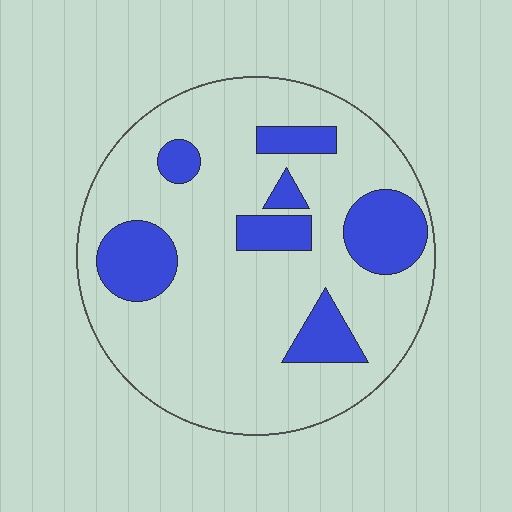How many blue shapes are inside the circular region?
7.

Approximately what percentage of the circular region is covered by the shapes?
Approximately 20%.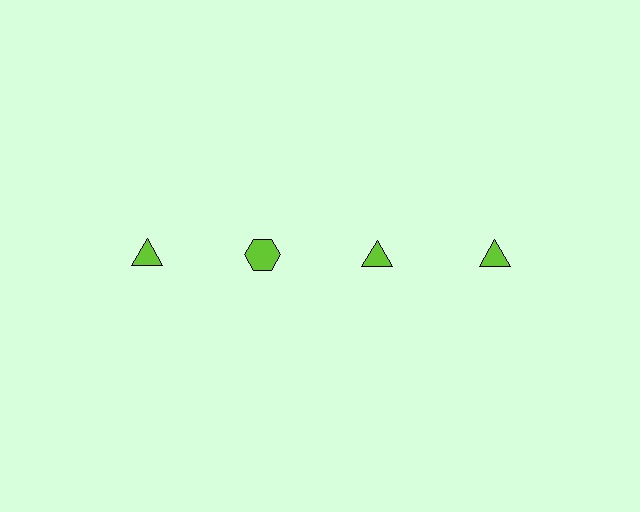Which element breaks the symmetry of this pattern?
The lime hexagon in the top row, second from left column breaks the symmetry. All other shapes are lime triangles.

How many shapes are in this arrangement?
There are 4 shapes arranged in a grid pattern.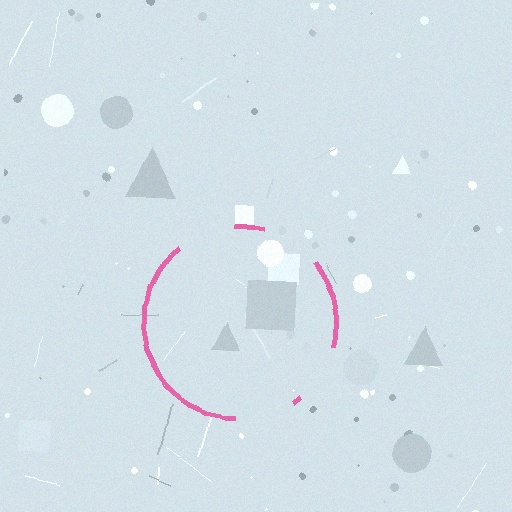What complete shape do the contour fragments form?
The contour fragments form a circle.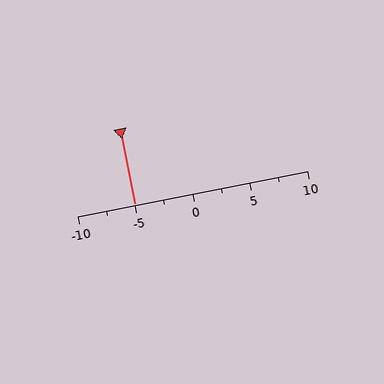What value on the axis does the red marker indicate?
The marker indicates approximately -5.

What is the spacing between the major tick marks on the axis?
The major ticks are spaced 5 apart.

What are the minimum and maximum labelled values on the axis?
The axis runs from -10 to 10.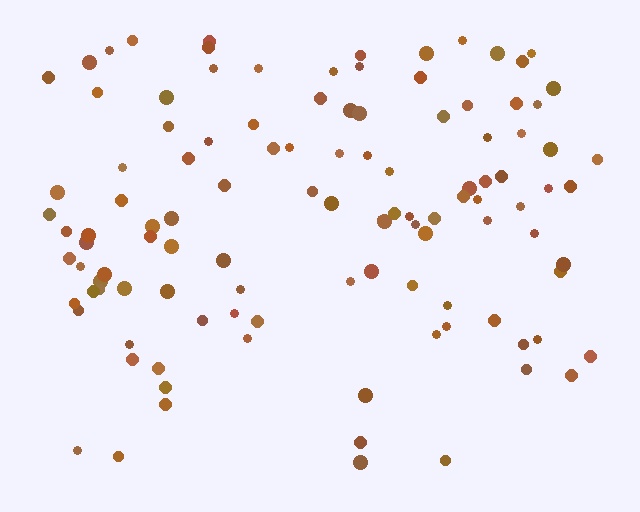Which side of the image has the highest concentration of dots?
The top.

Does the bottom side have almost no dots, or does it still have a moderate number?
Still a moderate number, just noticeably fewer than the top.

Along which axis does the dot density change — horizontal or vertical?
Vertical.